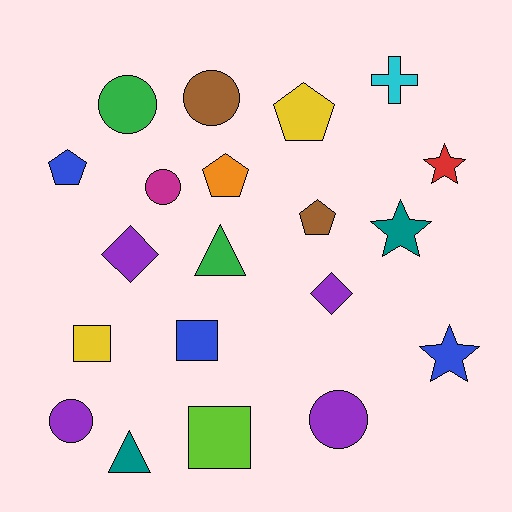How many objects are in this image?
There are 20 objects.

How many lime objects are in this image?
There is 1 lime object.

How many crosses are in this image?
There is 1 cross.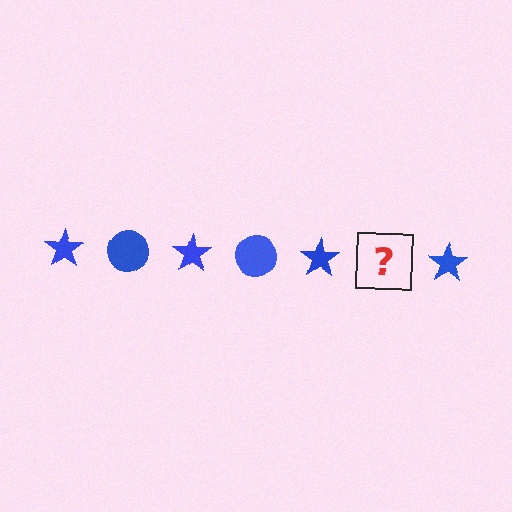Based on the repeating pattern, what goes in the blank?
The blank should be a blue circle.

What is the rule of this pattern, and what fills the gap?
The rule is that the pattern cycles through star, circle shapes in blue. The gap should be filled with a blue circle.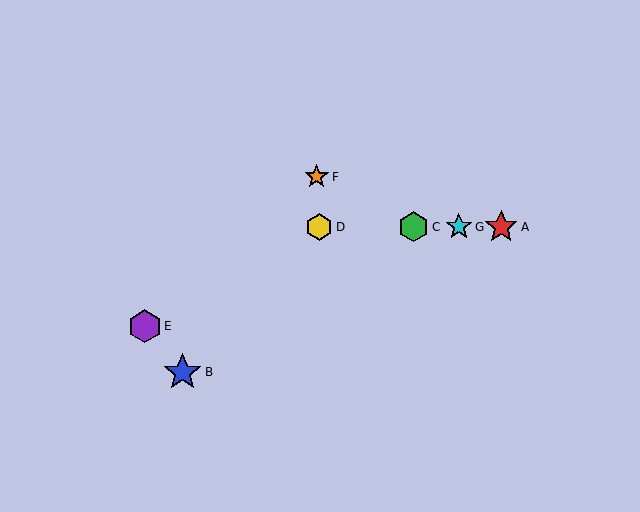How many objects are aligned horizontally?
4 objects (A, C, D, G) are aligned horizontally.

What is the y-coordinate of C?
Object C is at y≈227.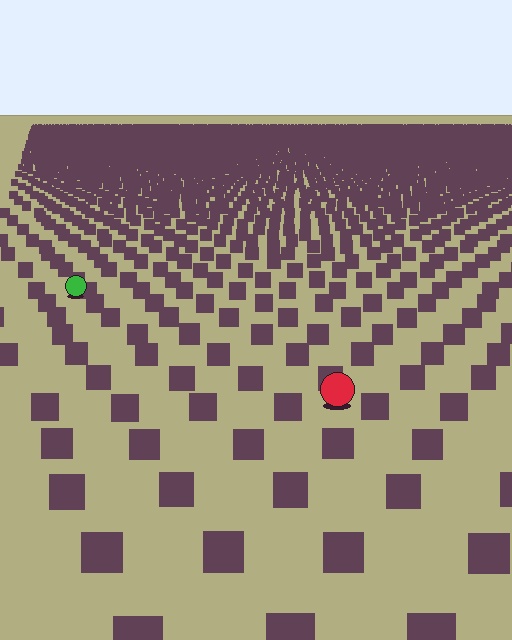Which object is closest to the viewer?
The red circle is closest. The texture marks near it are larger and more spread out.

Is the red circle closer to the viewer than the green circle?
Yes. The red circle is closer — you can tell from the texture gradient: the ground texture is coarser near it.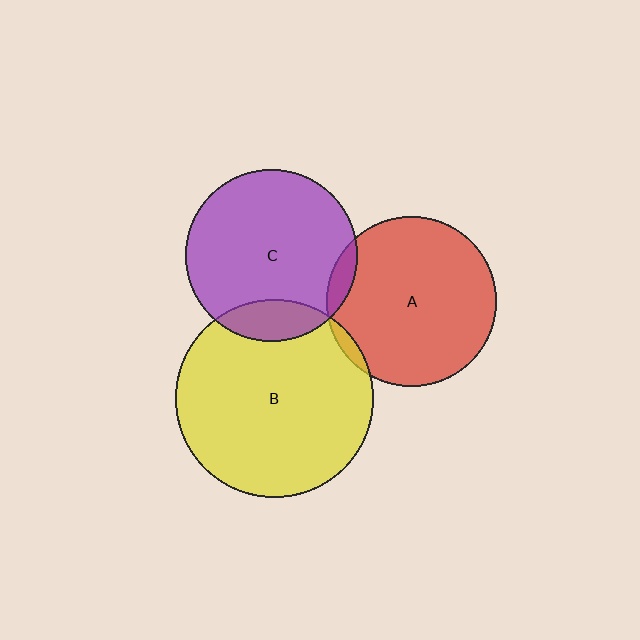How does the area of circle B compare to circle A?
Approximately 1.4 times.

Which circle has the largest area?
Circle B (yellow).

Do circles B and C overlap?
Yes.